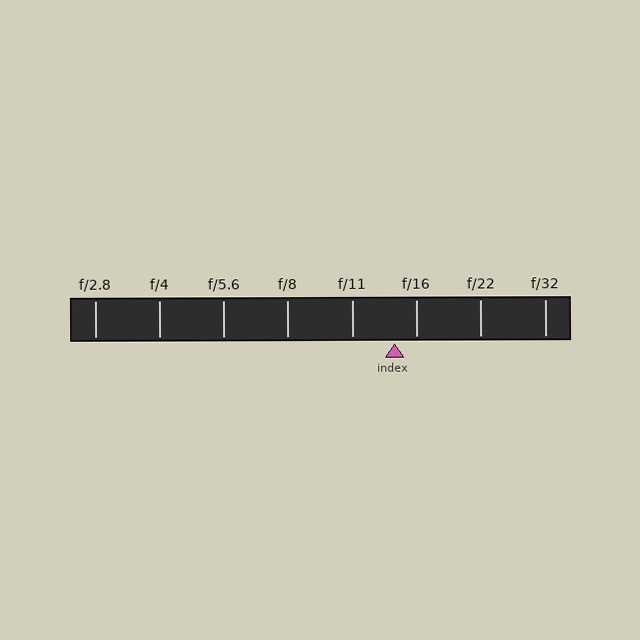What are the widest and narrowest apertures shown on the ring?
The widest aperture shown is f/2.8 and the narrowest is f/32.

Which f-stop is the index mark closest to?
The index mark is closest to f/16.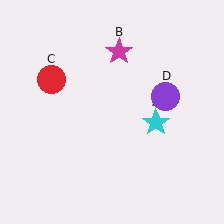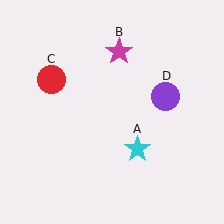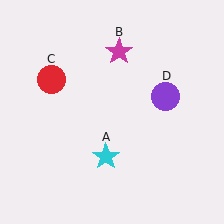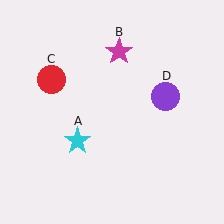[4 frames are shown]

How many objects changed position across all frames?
1 object changed position: cyan star (object A).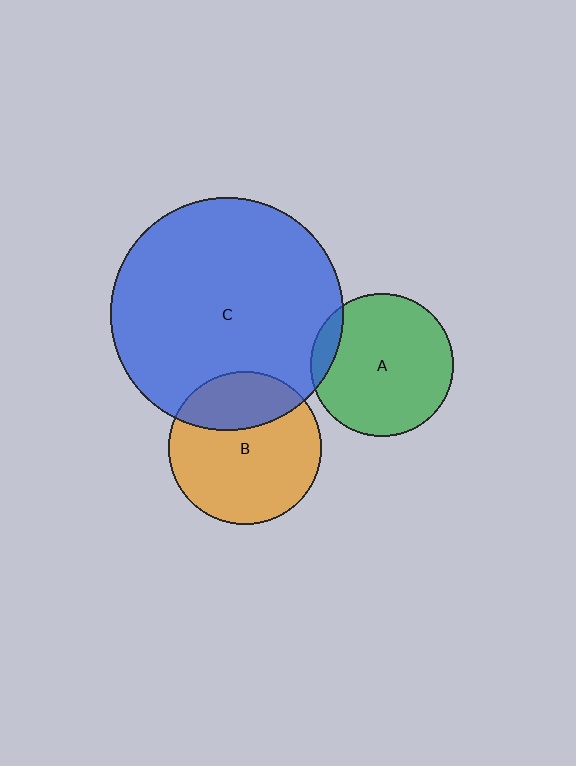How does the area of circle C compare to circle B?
Approximately 2.3 times.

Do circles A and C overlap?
Yes.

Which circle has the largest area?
Circle C (blue).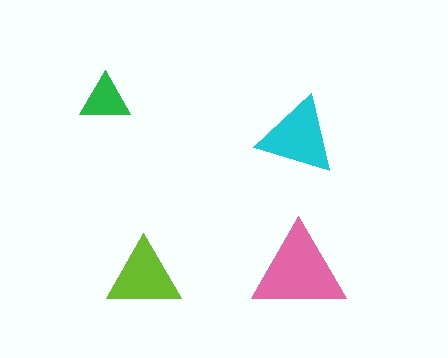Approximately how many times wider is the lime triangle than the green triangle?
About 1.5 times wider.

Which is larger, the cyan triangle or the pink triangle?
The pink one.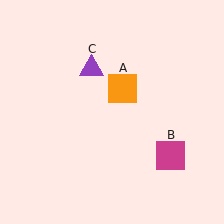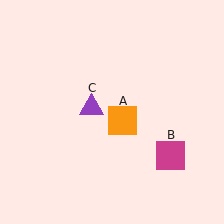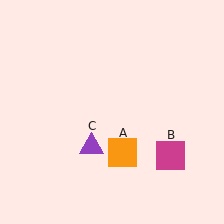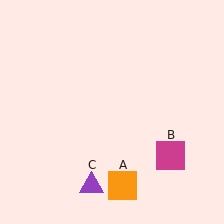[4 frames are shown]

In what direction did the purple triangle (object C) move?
The purple triangle (object C) moved down.